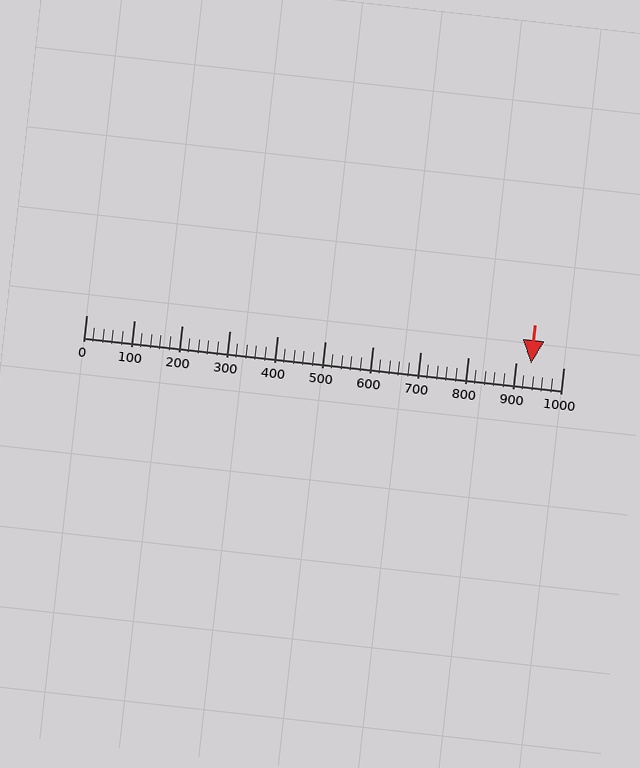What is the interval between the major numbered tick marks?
The major tick marks are spaced 100 units apart.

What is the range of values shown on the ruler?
The ruler shows values from 0 to 1000.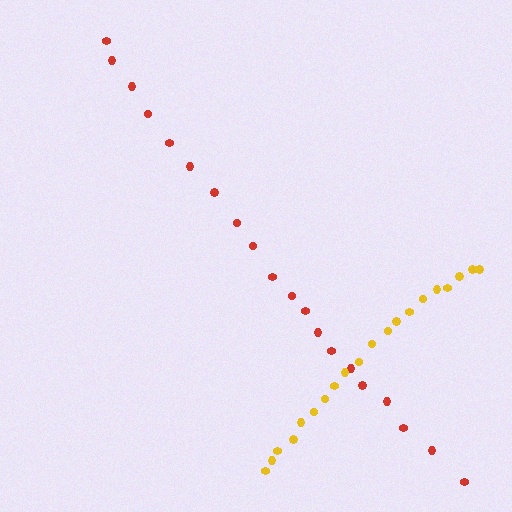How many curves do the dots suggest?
There are 2 distinct paths.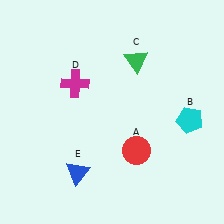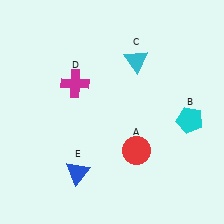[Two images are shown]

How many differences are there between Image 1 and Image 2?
There is 1 difference between the two images.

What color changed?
The triangle (C) changed from green in Image 1 to cyan in Image 2.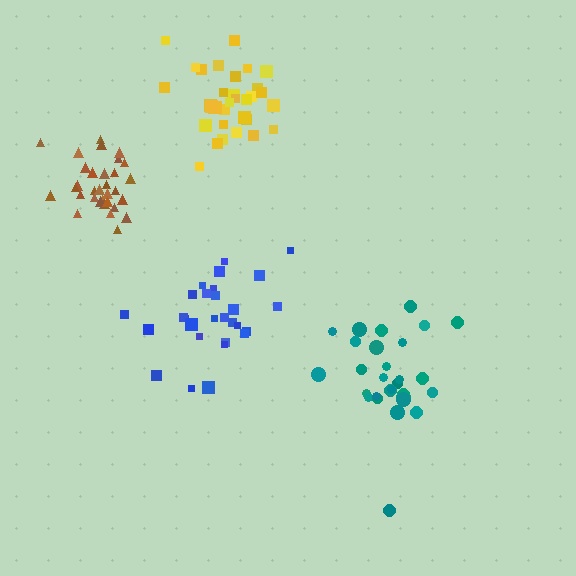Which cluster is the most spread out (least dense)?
Teal.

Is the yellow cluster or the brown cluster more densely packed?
Brown.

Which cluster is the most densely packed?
Brown.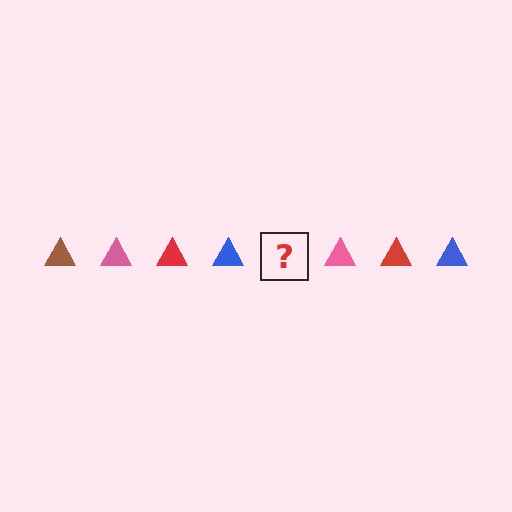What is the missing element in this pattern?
The missing element is a brown triangle.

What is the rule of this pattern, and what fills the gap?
The rule is that the pattern cycles through brown, pink, red, blue triangles. The gap should be filled with a brown triangle.